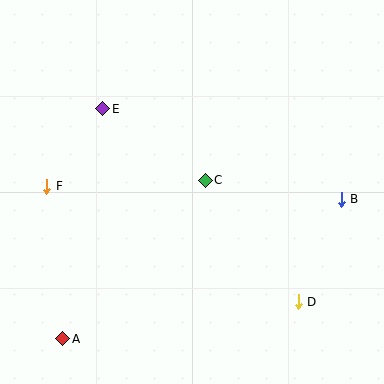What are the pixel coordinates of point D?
Point D is at (298, 302).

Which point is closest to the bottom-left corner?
Point A is closest to the bottom-left corner.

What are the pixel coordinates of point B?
Point B is at (341, 199).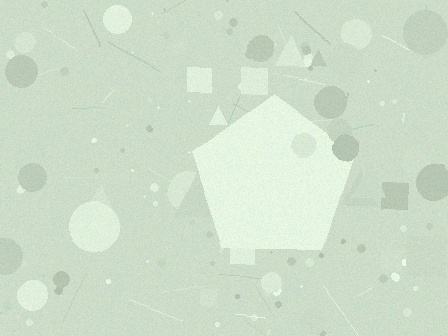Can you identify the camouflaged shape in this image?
The camouflaged shape is a pentagon.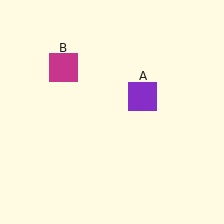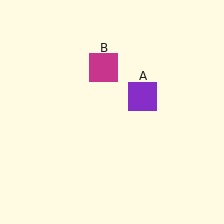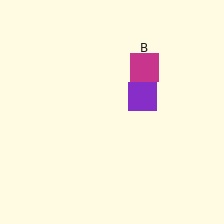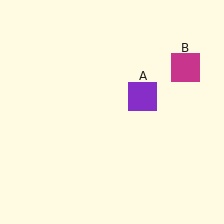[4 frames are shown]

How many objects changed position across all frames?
1 object changed position: magenta square (object B).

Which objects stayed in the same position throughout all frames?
Purple square (object A) remained stationary.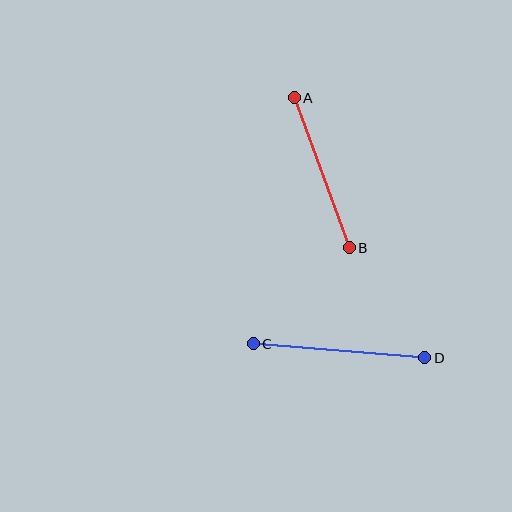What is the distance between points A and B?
The distance is approximately 160 pixels.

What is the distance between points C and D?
The distance is approximately 172 pixels.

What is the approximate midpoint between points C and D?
The midpoint is at approximately (339, 351) pixels.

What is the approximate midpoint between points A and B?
The midpoint is at approximately (322, 173) pixels.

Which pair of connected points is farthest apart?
Points C and D are farthest apart.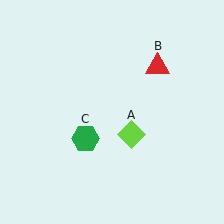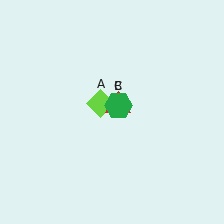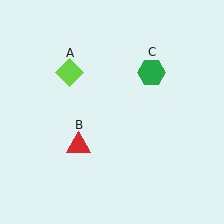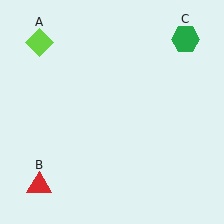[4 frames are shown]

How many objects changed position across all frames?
3 objects changed position: lime diamond (object A), red triangle (object B), green hexagon (object C).